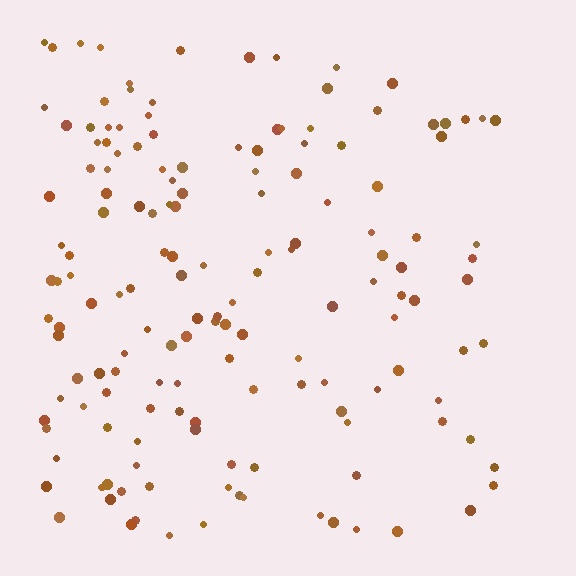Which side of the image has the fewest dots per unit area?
The right.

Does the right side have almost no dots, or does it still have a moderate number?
Still a moderate number, just noticeably fewer than the left.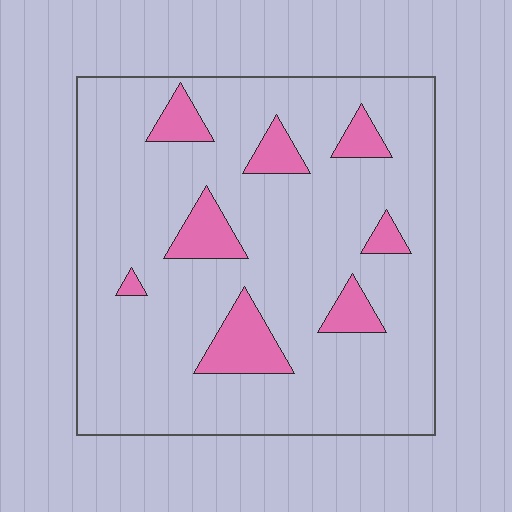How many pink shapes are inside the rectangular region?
8.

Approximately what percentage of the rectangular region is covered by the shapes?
Approximately 15%.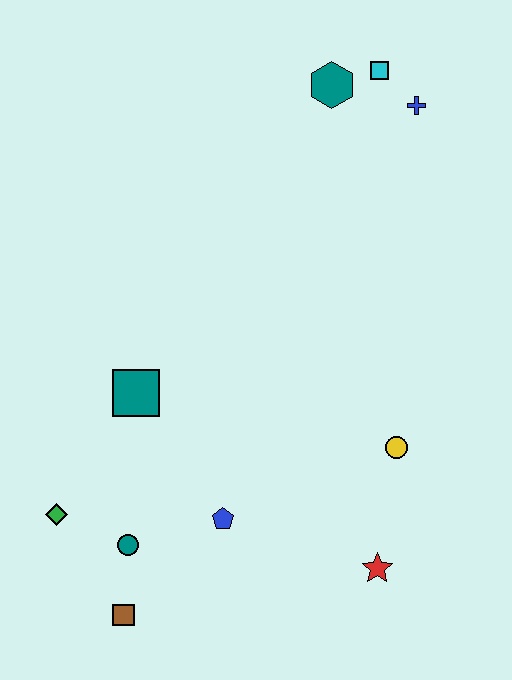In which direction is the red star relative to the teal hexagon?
The red star is below the teal hexagon.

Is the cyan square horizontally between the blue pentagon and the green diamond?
No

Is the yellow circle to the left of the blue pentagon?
No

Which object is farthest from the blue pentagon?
The cyan square is farthest from the blue pentagon.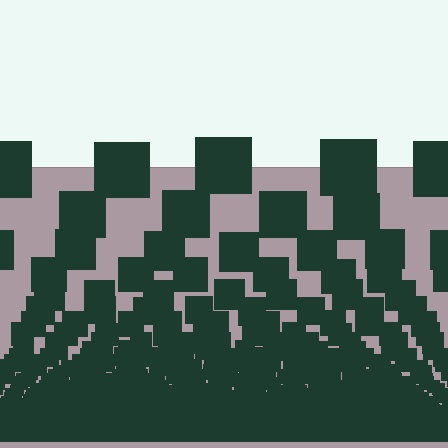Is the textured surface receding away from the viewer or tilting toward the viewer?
The surface appears to tilt toward the viewer. Texture elements get larger and sparser toward the top.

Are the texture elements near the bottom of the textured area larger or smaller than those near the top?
Smaller. The gradient is inverted — elements near the bottom are smaller and denser.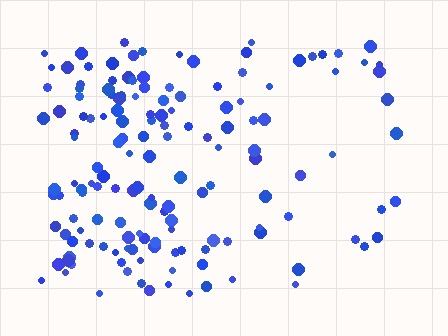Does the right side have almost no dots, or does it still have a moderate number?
Still a moderate number, just noticeably fewer than the left.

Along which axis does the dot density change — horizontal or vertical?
Horizontal.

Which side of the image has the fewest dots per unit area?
The right.